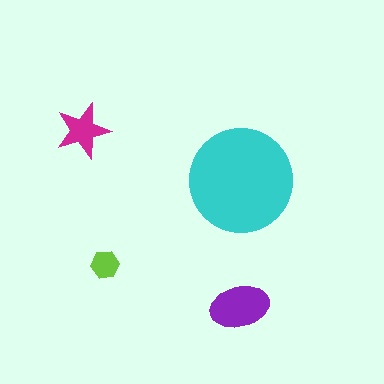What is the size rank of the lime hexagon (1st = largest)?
4th.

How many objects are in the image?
There are 4 objects in the image.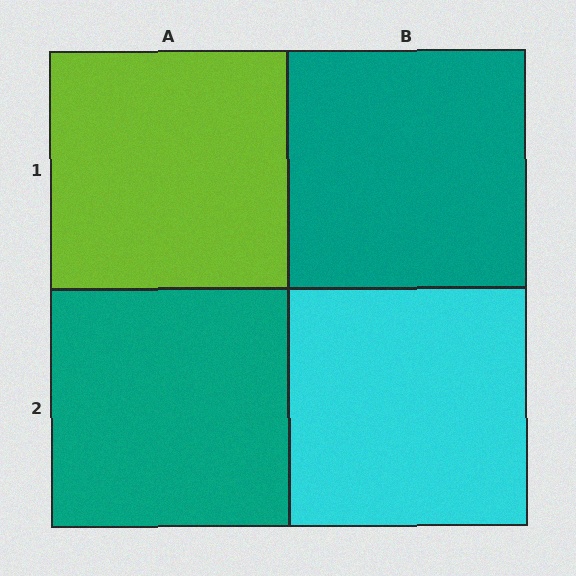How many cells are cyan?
1 cell is cyan.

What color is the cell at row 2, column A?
Teal.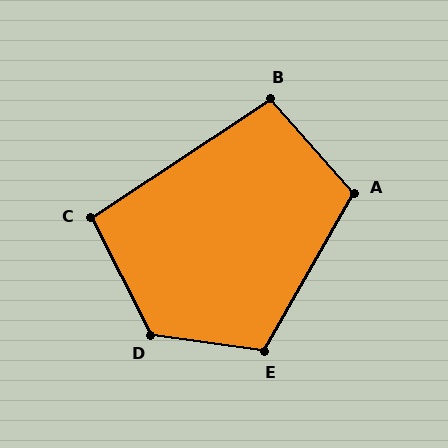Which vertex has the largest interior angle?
D, at approximately 125 degrees.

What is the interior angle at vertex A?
Approximately 109 degrees (obtuse).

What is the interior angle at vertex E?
Approximately 112 degrees (obtuse).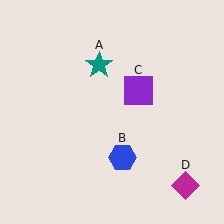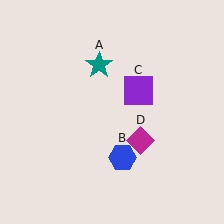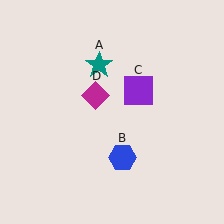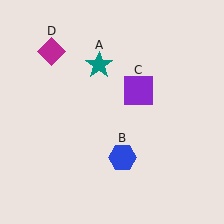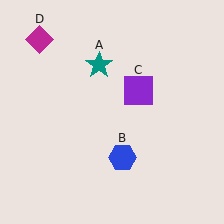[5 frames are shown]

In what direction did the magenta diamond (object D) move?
The magenta diamond (object D) moved up and to the left.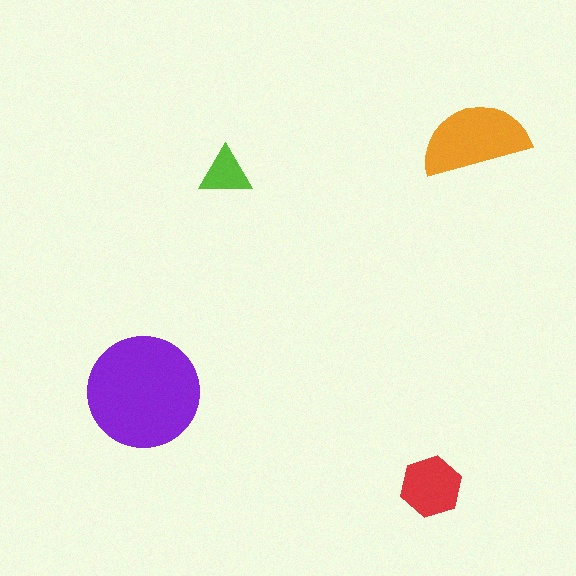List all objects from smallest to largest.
The lime triangle, the red hexagon, the orange semicircle, the purple circle.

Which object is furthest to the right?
The orange semicircle is rightmost.